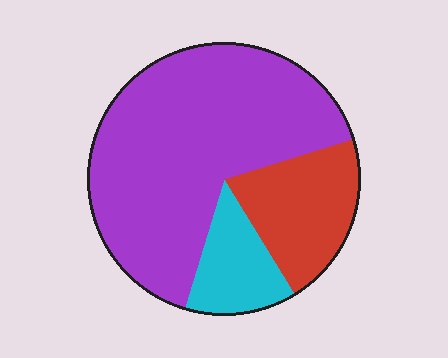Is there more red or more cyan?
Red.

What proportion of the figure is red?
Red covers around 20% of the figure.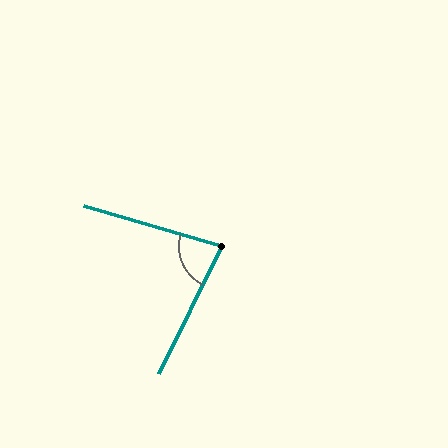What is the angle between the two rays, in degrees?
Approximately 80 degrees.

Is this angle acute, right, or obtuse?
It is acute.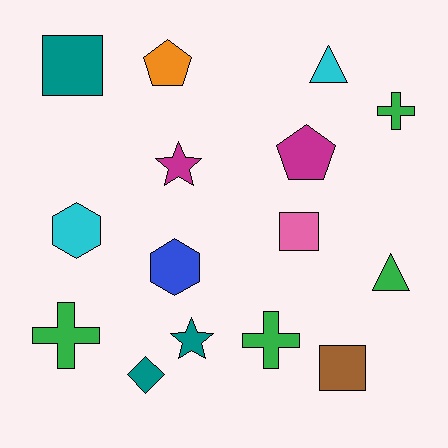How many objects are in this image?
There are 15 objects.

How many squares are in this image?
There are 3 squares.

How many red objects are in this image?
There are no red objects.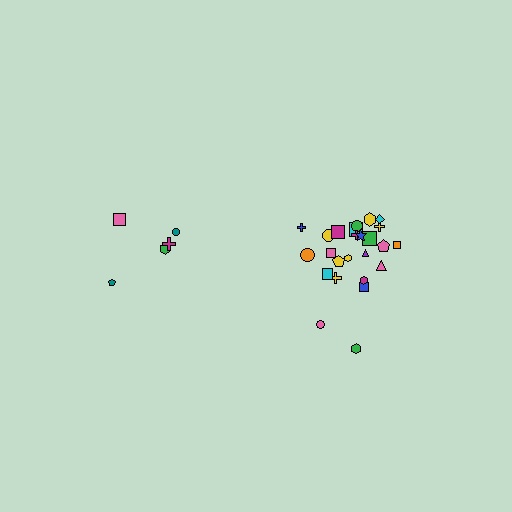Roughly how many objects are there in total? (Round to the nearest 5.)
Roughly 30 objects in total.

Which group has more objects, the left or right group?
The right group.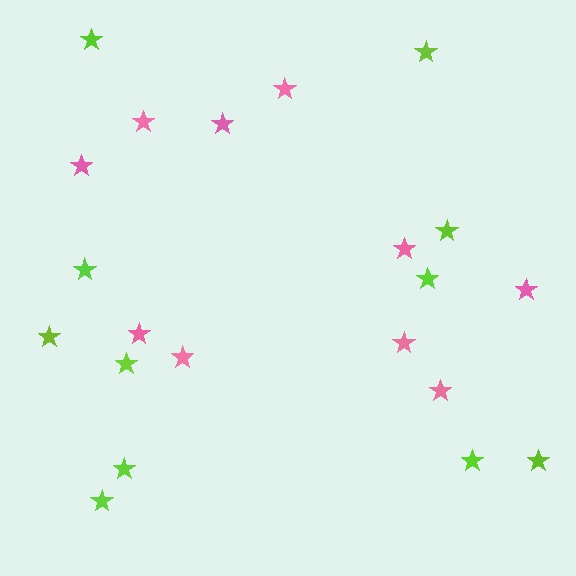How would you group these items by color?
There are 2 groups: one group of lime stars (11) and one group of pink stars (10).